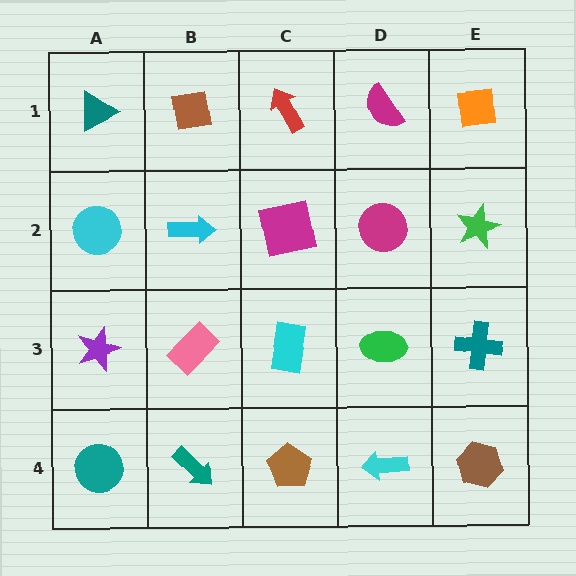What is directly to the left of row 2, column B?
A cyan circle.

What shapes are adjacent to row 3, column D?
A magenta circle (row 2, column D), a cyan arrow (row 4, column D), a cyan rectangle (row 3, column C), a teal cross (row 3, column E).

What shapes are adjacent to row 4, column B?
A pink rectangle (row 3, column B), a teal circle (row 4, column A), a brown pentagon (row 4, column C).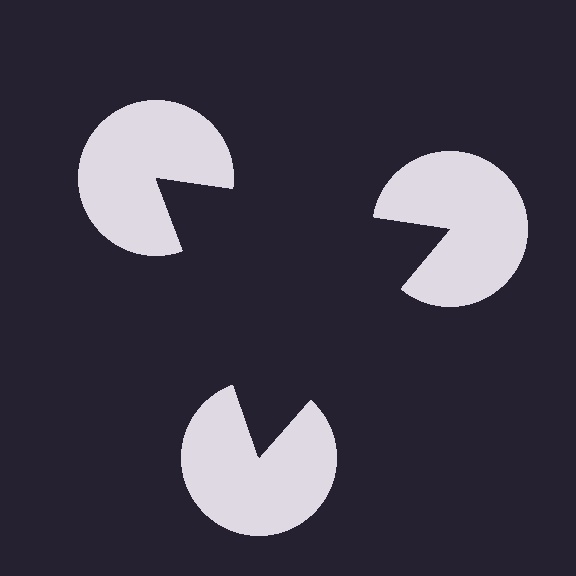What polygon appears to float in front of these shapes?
An illusory triangle — its edges are inferred from the aligned wedge cuts in the pac-man discs, not physically drawn.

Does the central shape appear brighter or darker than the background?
It typically appears slightly darker than the background, even though no actual brightness change is drawn.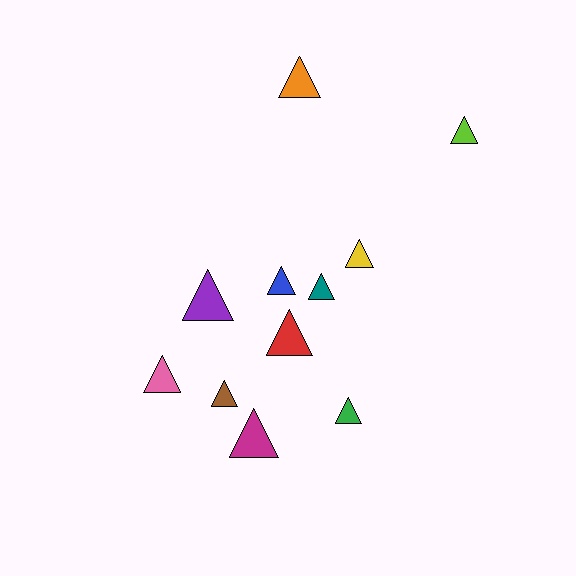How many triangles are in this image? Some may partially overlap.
There are 11 triangles.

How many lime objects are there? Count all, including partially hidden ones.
There is 1 lime object.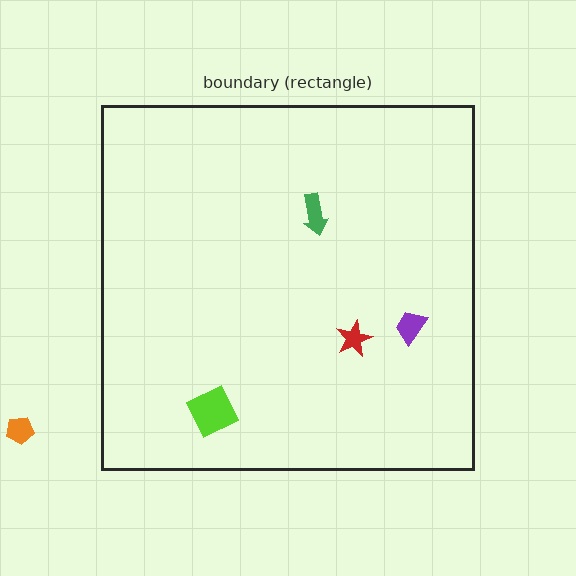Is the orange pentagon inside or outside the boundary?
Outside.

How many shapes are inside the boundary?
4 inside, 1 outside.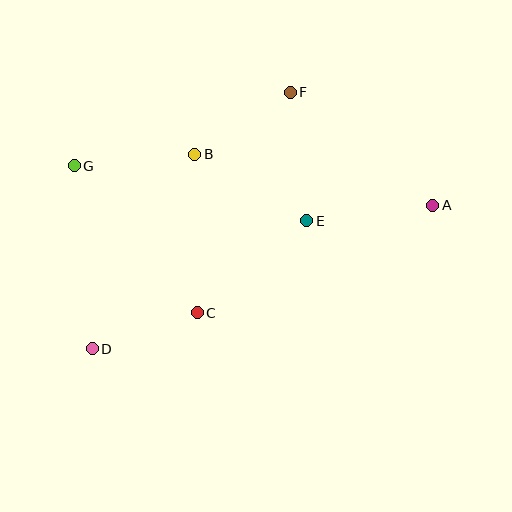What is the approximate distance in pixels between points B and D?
The distance between B and D is approximately 219 pixels.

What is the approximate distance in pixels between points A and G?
The distance between A and G is approximately 361 pixels.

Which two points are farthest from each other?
Points A and D are farthest from each other.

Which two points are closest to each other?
Points C and D are closest to each other.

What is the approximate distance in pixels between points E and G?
The distance between E and G is approximately 239 pixels.